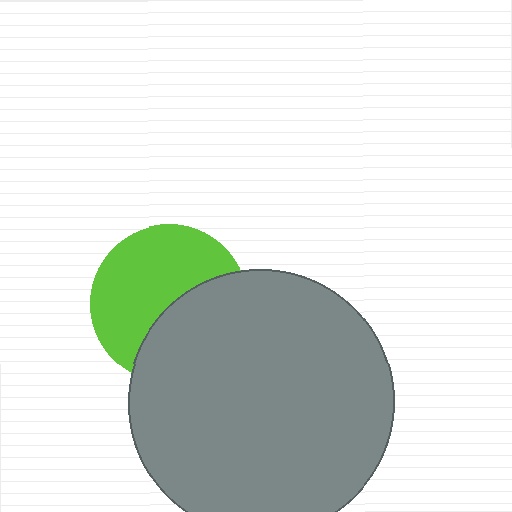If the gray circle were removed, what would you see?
You would see the complete lime circle.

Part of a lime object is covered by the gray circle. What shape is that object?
It is a circle.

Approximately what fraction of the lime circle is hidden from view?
Roughly 42% of the lime circle is hidden behind the gray circle.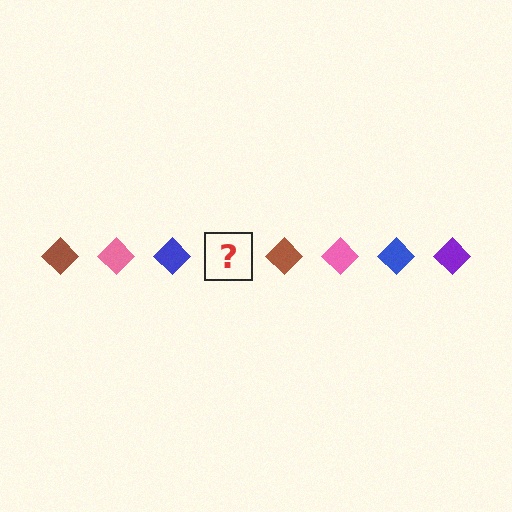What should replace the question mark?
The question mark should be replaced with a purple diamond.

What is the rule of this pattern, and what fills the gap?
The rule is that the pattern cycles through brown, pink, blue, purple diamonds. The gap should be filled with a purple diamond.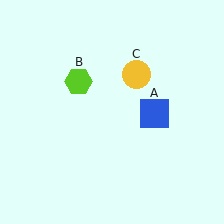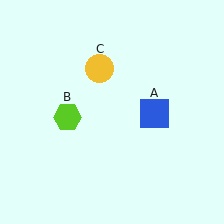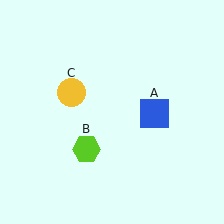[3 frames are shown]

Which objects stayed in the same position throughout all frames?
Blue square (object A) remained stationary.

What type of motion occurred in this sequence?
The lime hexagon (object B), yellow circle (object C) rotated counterclockwise around the center of the scene.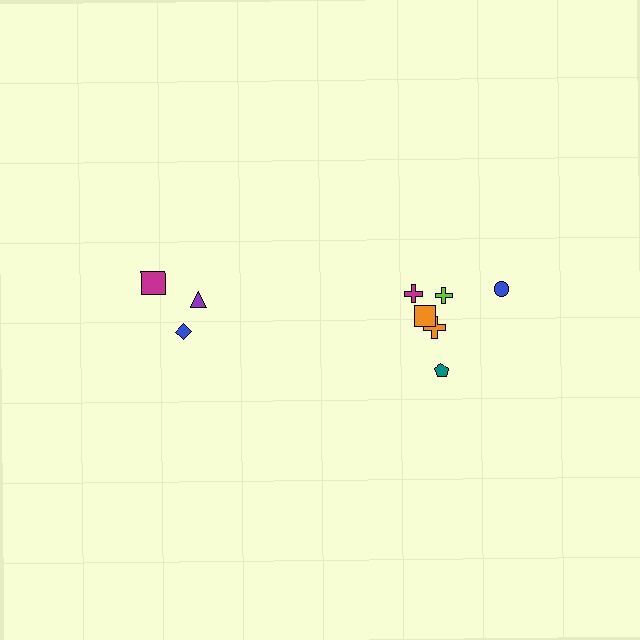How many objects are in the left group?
There are 3 objects.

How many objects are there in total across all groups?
There are 9 objects.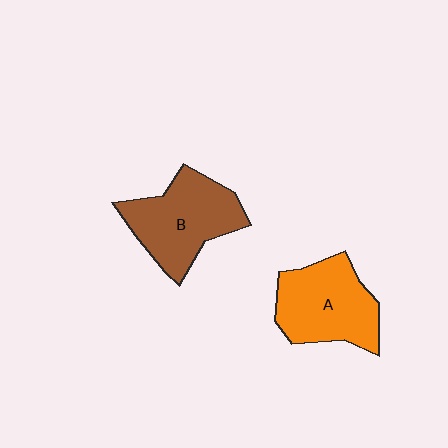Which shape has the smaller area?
Shape A (orange).